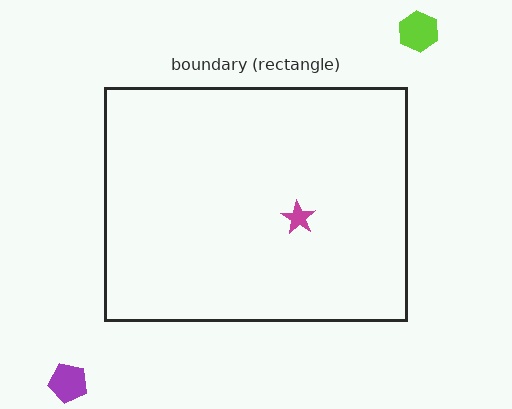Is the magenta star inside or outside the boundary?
Inside.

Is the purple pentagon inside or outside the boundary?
Outside.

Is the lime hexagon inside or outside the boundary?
Outside.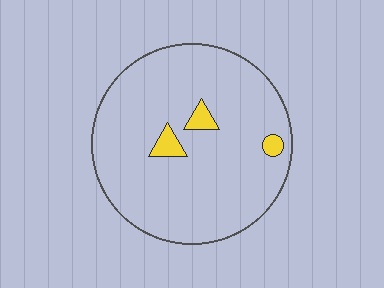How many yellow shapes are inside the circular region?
3.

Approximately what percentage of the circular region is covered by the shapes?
Approximately 5%.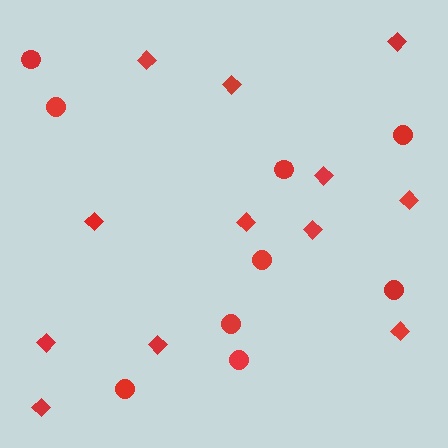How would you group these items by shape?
There are 2 groups: one group of circles (9) and one group of diamonds (12).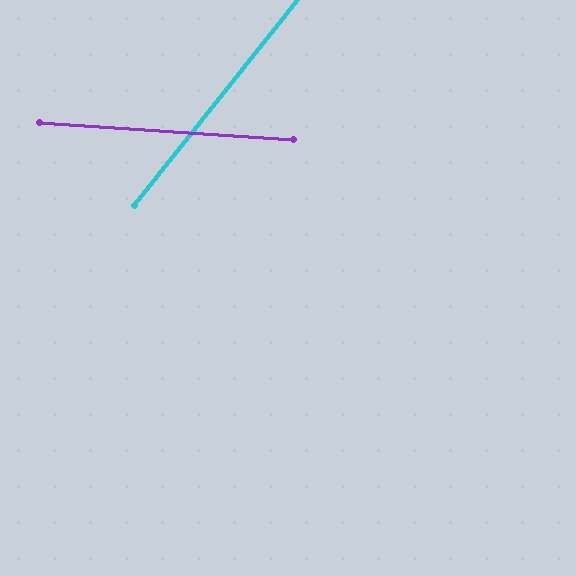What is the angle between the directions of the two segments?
Approximately 56 degrees.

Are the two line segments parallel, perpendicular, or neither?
Neither parallel nor perpendicular — they differ by about 56°.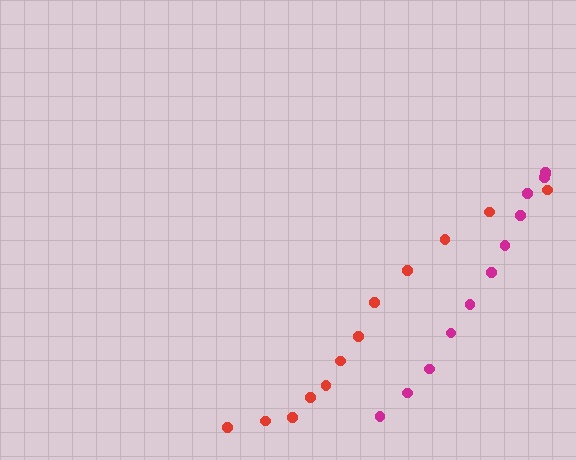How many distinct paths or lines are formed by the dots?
There are 2 distinct paths.